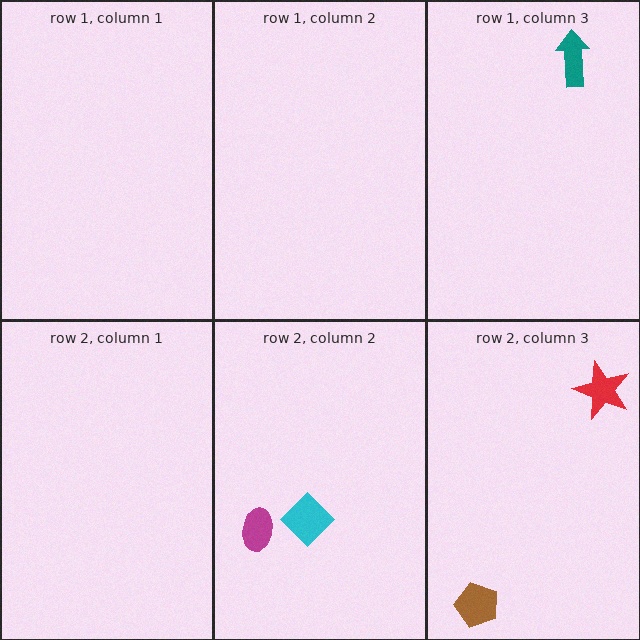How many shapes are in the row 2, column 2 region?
2.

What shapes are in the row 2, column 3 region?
The red star, the brown pentagon.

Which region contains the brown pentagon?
The row 2, column 3 region.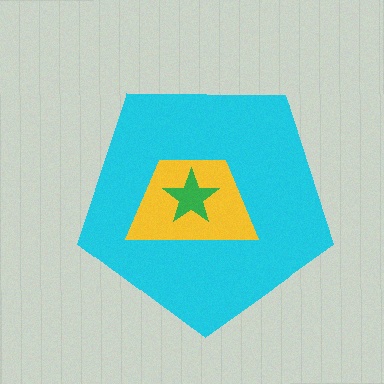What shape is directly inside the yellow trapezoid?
The green star.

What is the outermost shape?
The cyan pentagon.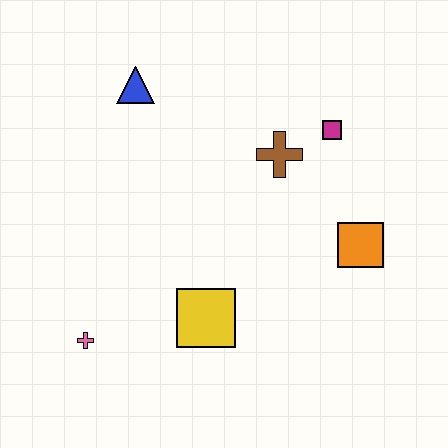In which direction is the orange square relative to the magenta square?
The orange square is below the magenta square.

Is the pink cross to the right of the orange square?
No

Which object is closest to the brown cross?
The magenta square is closest to the brown cross.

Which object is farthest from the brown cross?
The pink cross is farthest from the brown cross.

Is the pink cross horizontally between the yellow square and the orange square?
No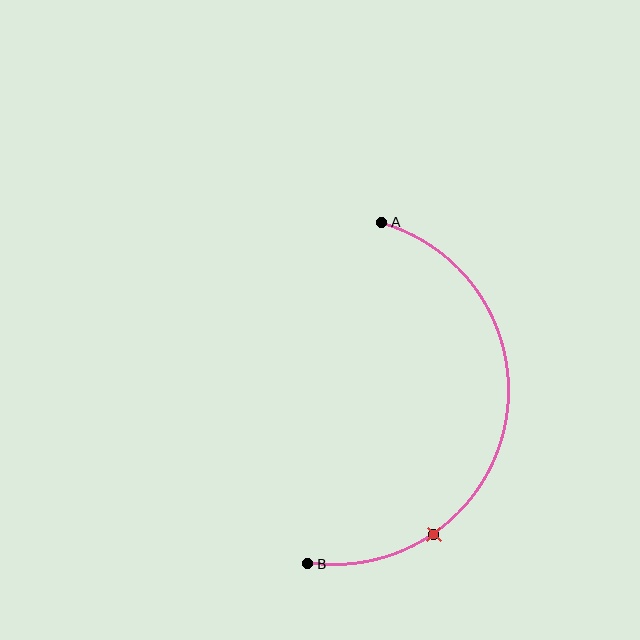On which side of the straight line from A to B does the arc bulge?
The arc bulges to the right of the straight line connecting A and B.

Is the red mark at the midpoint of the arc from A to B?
No. The red mark lies on the arc but is closer to endpoint B. The arc midpoint would be at the point on the curve equidistant along the arc from both A and B.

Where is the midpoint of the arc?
The arc midpoint is the point on the curve farthest from the straight line joining A and B. It sits to the right of that line.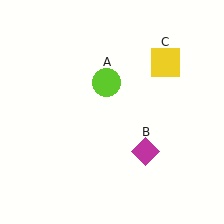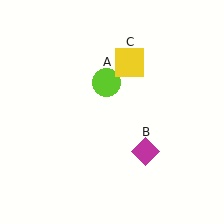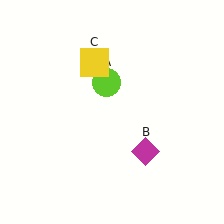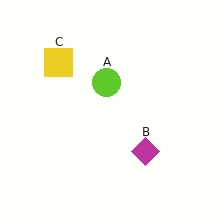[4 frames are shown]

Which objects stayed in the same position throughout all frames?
Lime circle (object A) and magenta diamond (object B) remained stationary.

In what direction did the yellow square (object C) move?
The yellow square (object C) moved left.